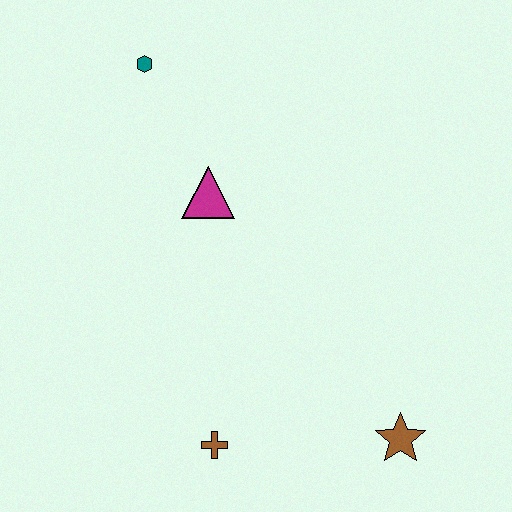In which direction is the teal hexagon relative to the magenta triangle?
The teal hexagon is above the magenta triangle.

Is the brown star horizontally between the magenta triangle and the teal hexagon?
No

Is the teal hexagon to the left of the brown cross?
Yes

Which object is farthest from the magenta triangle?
The brown star is farthest from the magenta triangle.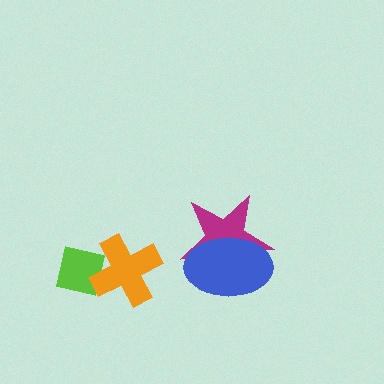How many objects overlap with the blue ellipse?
1 object overlaps with the blue ellipse.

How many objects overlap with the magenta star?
1 object overlaps with the magenta star.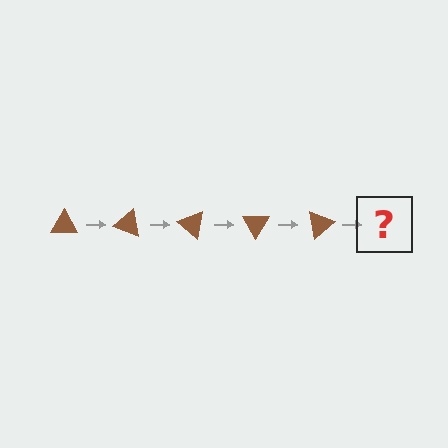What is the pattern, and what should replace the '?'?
The pattern is that the triangle rotates 20 degrees each step. The '?' should be a brown triangle rotated 100 degrees.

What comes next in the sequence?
The next element should be a brown triangle rotated 100 degrees.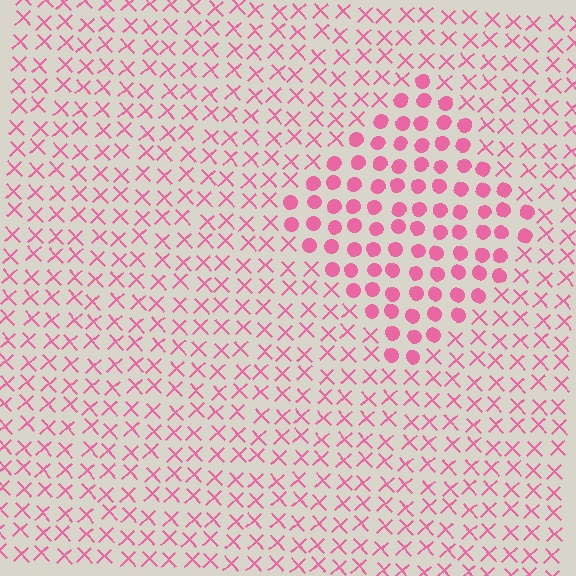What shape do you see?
I see a diamond.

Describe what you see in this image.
The image is filled with small pink elements arranged in a uniform grid. A diamond-shaped region contains circles, while the surrounding area contains X marks. The boundary is defined purely by the change in element shape.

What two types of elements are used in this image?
The image uses circles inside the diamond region and X marks outside it.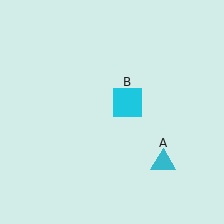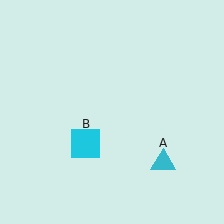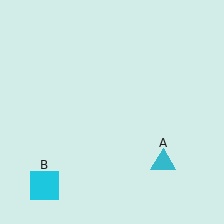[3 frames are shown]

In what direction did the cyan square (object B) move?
The cyan square (object B) moved down and to the left.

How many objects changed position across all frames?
1 object changed position: cyan square (object B).